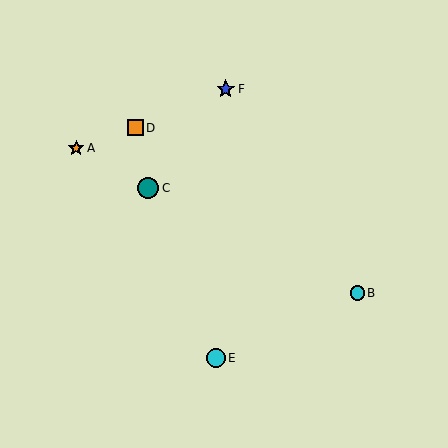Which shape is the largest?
The teal circle (labeled C) is the largest.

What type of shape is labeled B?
Shape B is a cyan circle.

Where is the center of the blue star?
The center of the blue star is at (226, 89).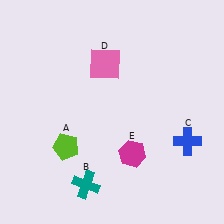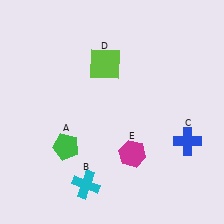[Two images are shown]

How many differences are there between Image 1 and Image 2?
There are 3 differences between the two images.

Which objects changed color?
A changed from lime to green. B changed from teal to cyan. D changed from pink to lime.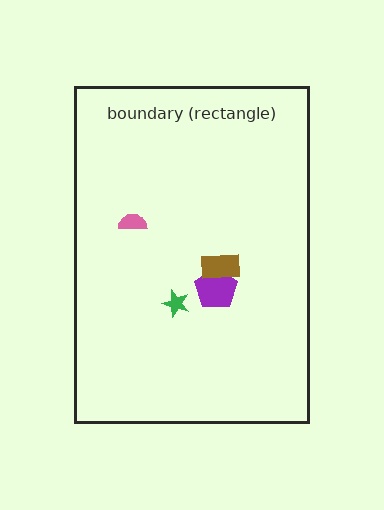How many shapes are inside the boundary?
4 inside, 0 outside.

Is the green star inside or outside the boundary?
Inside.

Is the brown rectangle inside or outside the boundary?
Inside.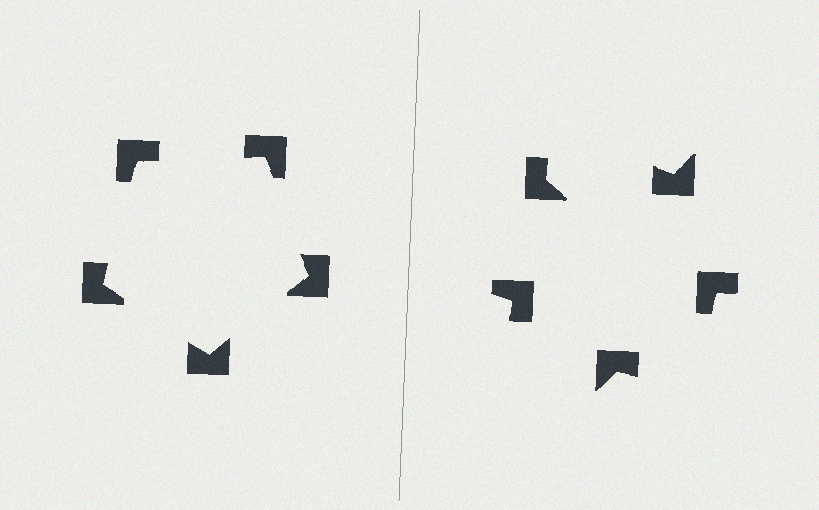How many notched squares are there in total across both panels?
10 — 5 on each side.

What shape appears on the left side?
An illusory pentagon.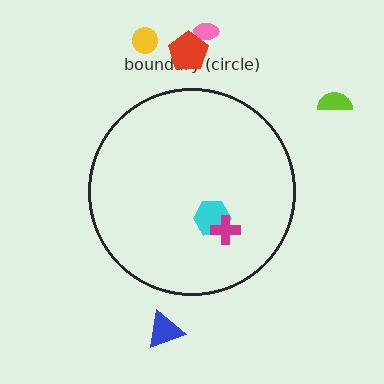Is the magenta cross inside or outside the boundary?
Inside.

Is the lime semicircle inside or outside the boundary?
Outside.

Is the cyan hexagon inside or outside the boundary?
Inside.